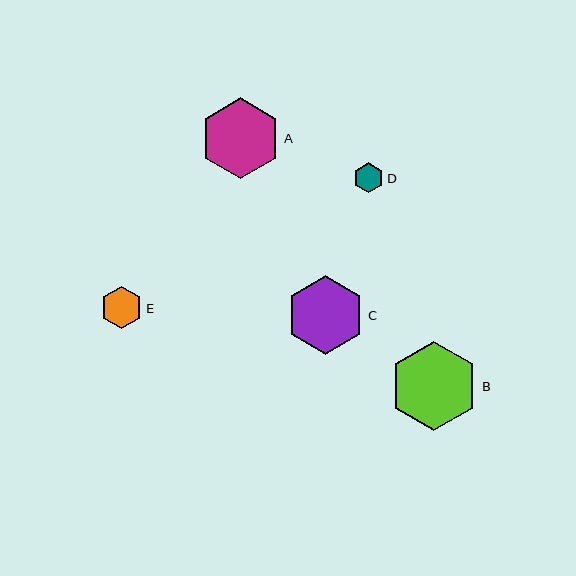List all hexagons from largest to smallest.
From largest to smallest: B, A, C, E, D.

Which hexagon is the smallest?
Hexagon D is the smallest with a size of approximately 31 pixels.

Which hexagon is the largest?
Hexagon B is the largest with a size of approximately 89 pixels.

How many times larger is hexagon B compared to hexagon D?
Hexagon B is approximately 2.9 times the size of hexagon D.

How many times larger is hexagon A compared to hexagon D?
Hexagon A is approximately 2.6 times the size of hexagon D.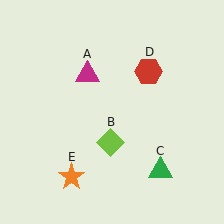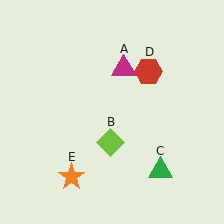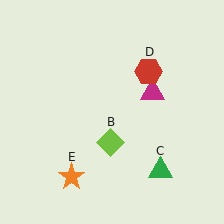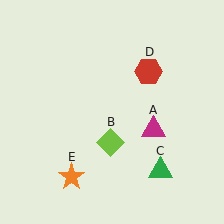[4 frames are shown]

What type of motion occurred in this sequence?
The magenta triangle (object A) rotated clockwise around the center of the scene.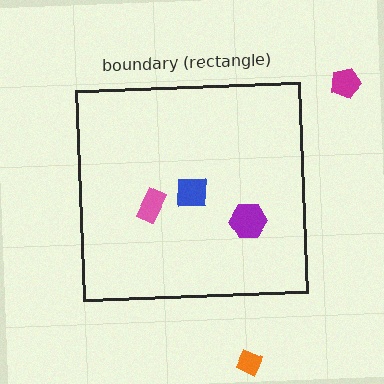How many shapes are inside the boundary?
3 inside, 2 outside.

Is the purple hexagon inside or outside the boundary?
Inside.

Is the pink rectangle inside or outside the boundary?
Inside.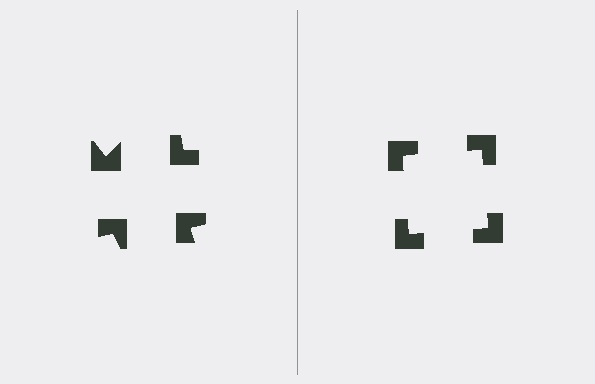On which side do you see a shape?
An illusory square appears on the right side. On the left side the wedge cuts are rotated, so no coherent shape forms.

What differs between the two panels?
The notched squares are positioned identically on both sides; only the wedge orientations differ. On the right they align to a square; on the left they are misaligned.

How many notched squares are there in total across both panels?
8 — 4 on each side.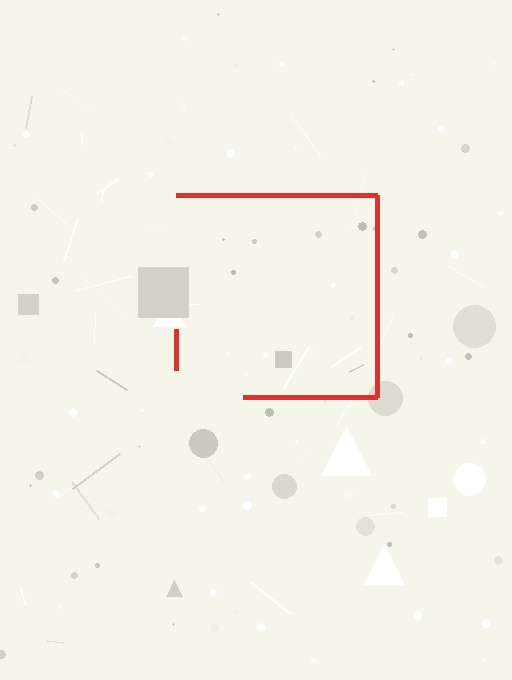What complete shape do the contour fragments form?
The contour fragments form a square.